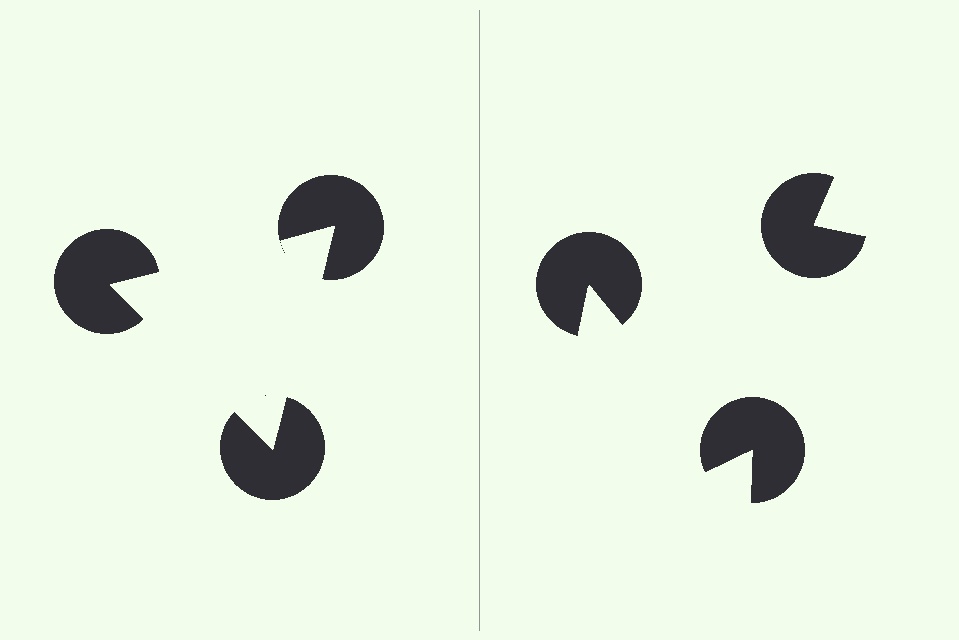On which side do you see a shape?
An illusory triangle appears on the left side. On the right side the wedge cuts are rotated, so no coherent shape forms.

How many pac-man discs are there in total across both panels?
6 — 3 on each side.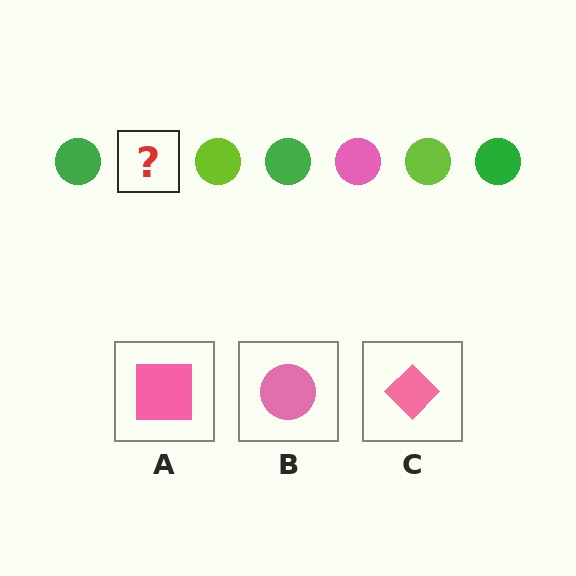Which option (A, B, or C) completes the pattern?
B.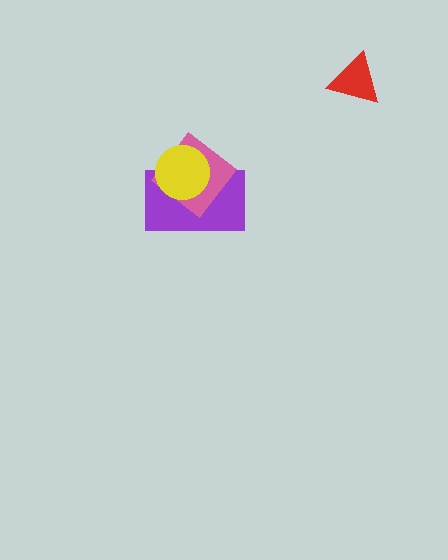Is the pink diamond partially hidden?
Yes, it is partially covered by another shape.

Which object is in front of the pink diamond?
The yellow circle is in front of the pink diamond.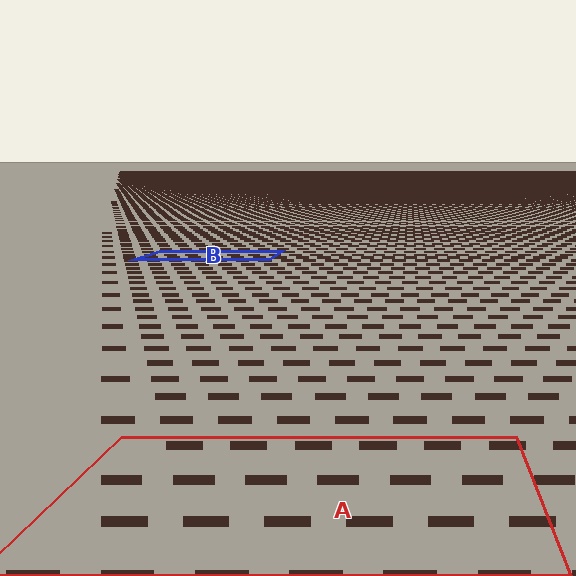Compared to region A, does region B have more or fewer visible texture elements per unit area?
Region B has more texture elements per unit area — they are packed more densely because it is farther away.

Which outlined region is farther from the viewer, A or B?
Region B is farther from the viewer — the texture elements inside it appear smaller and more densely packed.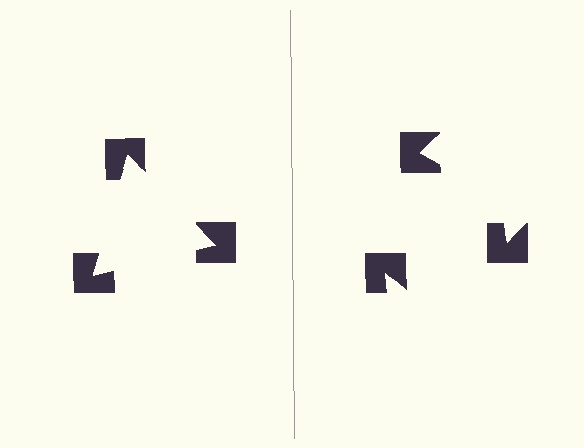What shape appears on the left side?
An illusory triangle.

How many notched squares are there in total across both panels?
6 — 3 on each side.